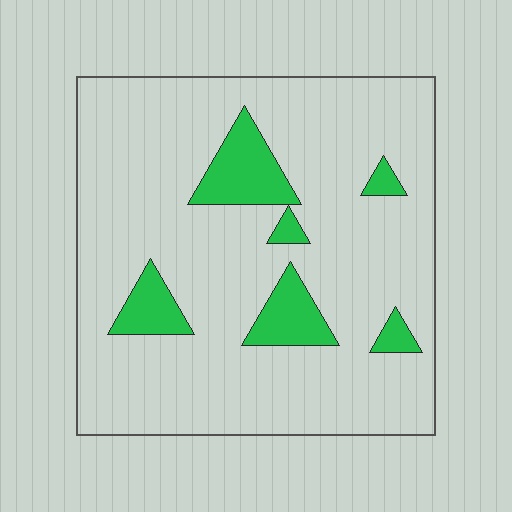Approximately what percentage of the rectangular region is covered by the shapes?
Approximately 15%.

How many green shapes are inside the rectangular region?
6.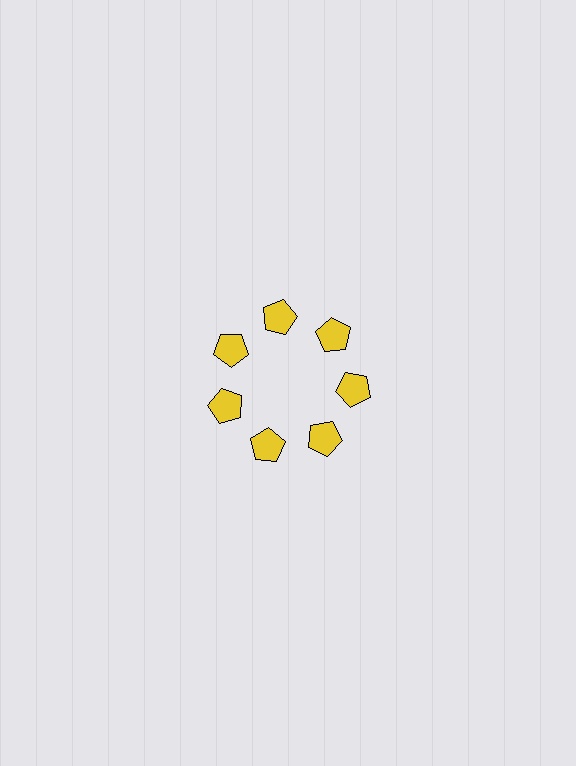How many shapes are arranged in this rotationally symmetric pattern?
There are 7 shapes, arranged in 7 groups of 1.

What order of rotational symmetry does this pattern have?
This pattern has 7-fold rotational symmetry.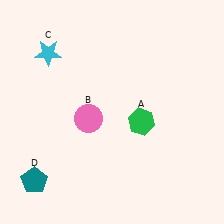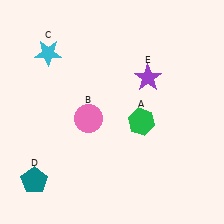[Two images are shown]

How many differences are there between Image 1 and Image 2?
There is 1 difference between the two images.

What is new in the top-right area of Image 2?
A purple star (E) was added in the top-right area of Image 2.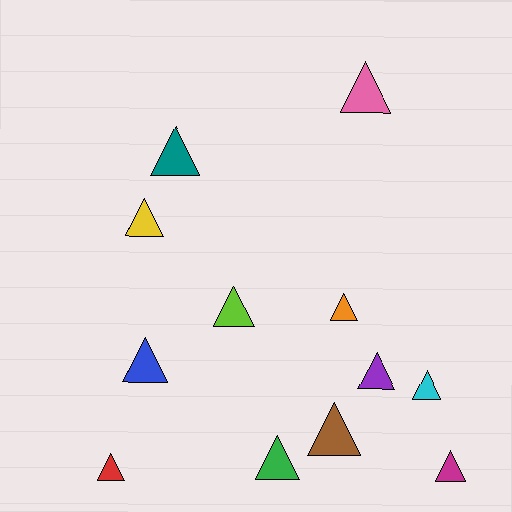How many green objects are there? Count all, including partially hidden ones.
There is 1 green object.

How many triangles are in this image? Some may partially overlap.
There are 12 triangles.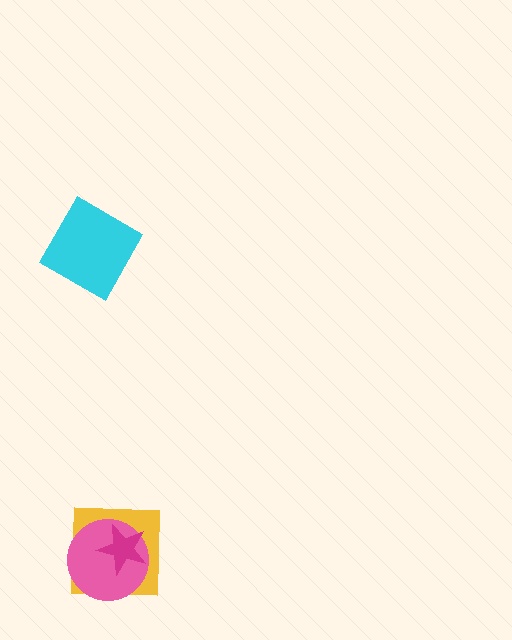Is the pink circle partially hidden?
Yes, it is partially covered by another shape.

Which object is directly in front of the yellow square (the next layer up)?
The pink circle is directly in front of the yellow square.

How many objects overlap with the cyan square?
0 objects overlap with the cyan square.